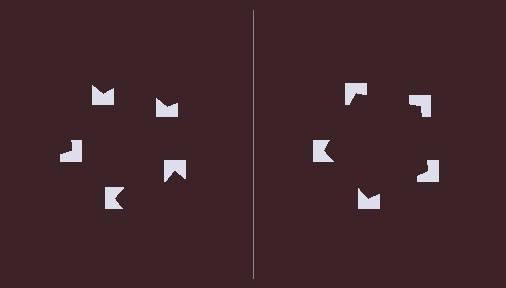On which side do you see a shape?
An illusory pentagon appears on the right side. On the left side the wedge cuts are rotated, so no coherent shape forms.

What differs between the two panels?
The notched squares are positioned identically on both sides; only the wedge orientations differ. On the right they align to a pentagon; on the left they are misaligned.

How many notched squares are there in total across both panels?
10 — 5 on each side.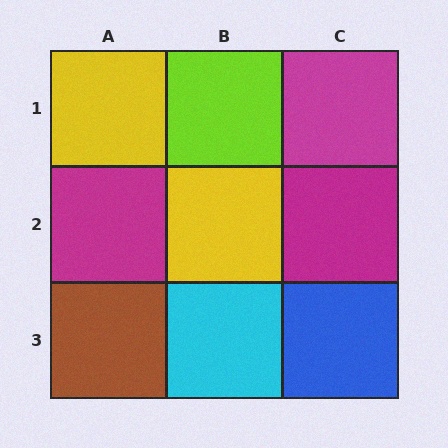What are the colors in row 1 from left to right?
Yellow, lime, magenta.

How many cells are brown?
1 cell is brown.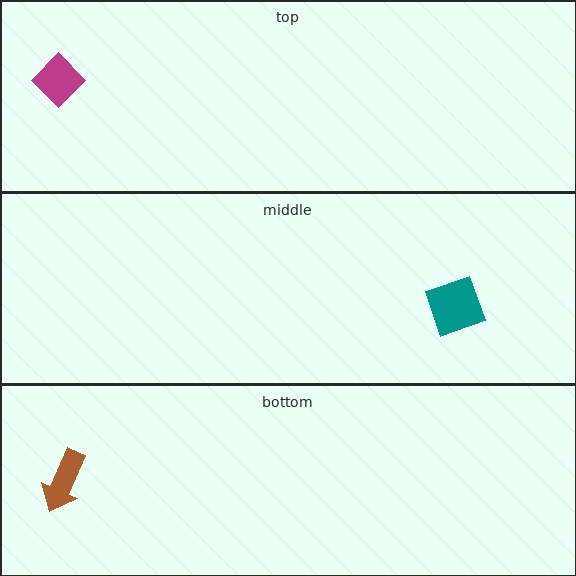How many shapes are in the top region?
1.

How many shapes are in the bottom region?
1.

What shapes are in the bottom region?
The brown arrow.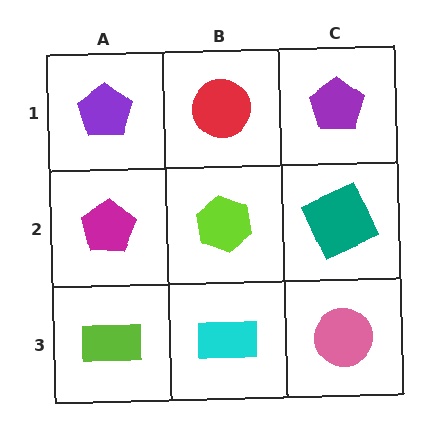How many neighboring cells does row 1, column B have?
3.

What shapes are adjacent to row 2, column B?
A red circle (row 1, column B), a cyan rectangle (row 3, column B), a magenta pentagon (row 2, column A), a teal square (row 2, column C).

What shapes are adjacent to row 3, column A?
A magenta pentagon (row 2, column A), a cyan rectangle (row 3, column B).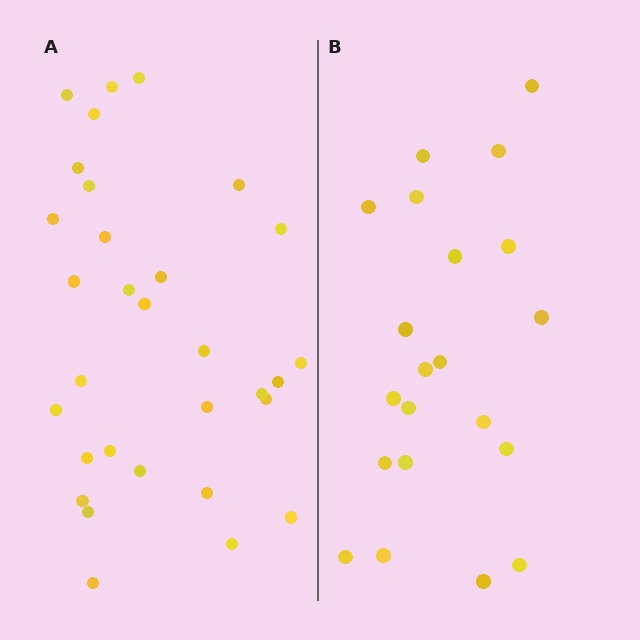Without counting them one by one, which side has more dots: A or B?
Region A (the left region) has more dots.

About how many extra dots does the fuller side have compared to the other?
Region A has roughly 10 or so more dots than region B.